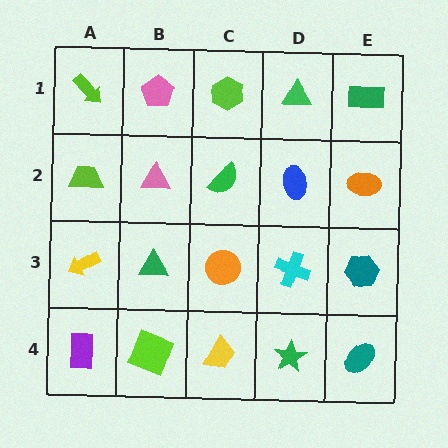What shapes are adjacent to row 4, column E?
A teal hexagon (row 3, column E), a green star (row 4, column D).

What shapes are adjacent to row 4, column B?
A green triangle (row 3, column B), a purple rectangle (row 4, column A), a yellow trapezoid (row 4, column C).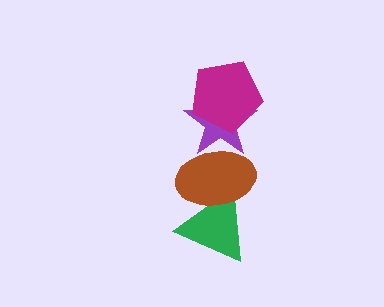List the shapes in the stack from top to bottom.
From top to bottom: the magenta pentagon, the purple star, the brown ellipse, the green triangle.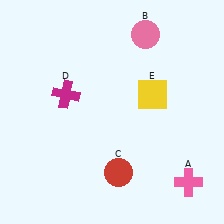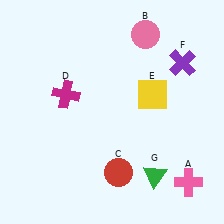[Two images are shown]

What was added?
A purple cross (F), a green triangle (G) were added in Image 2.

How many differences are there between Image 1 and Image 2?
There are 2 differences between the two images.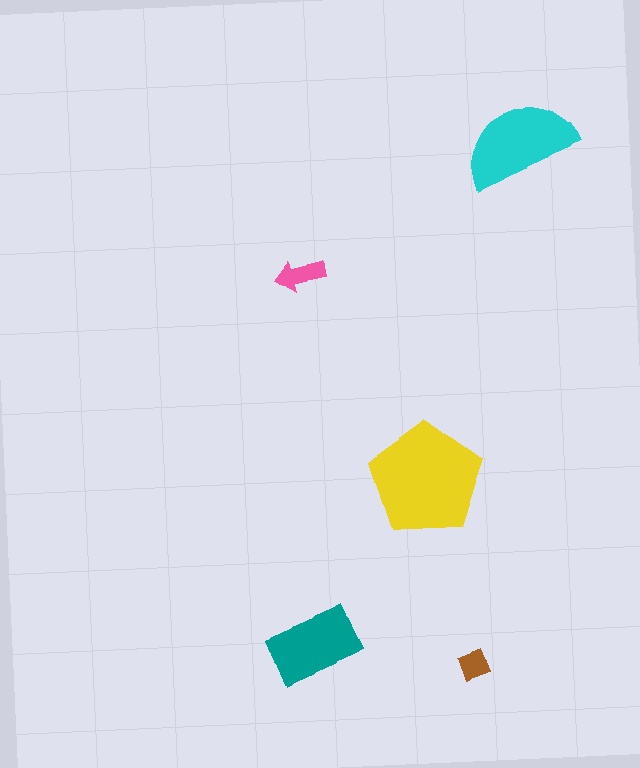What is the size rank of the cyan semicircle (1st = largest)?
2nd.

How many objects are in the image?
There are 5 objects in the image.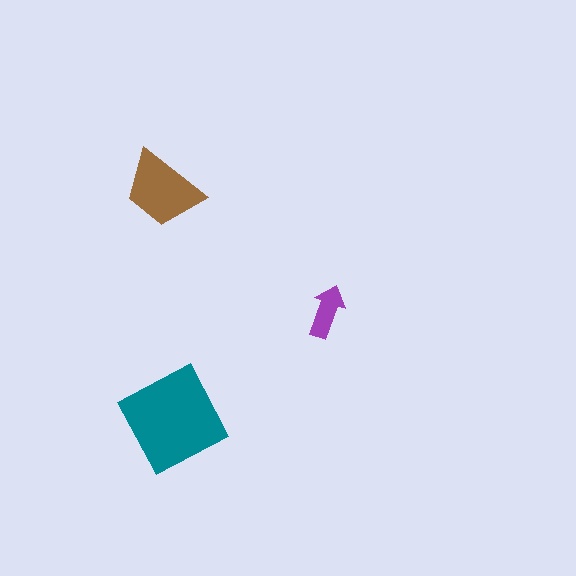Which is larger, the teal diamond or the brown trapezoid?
The teal diamond.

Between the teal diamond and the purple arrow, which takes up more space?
The teal diamond.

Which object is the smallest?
The purple arrow.